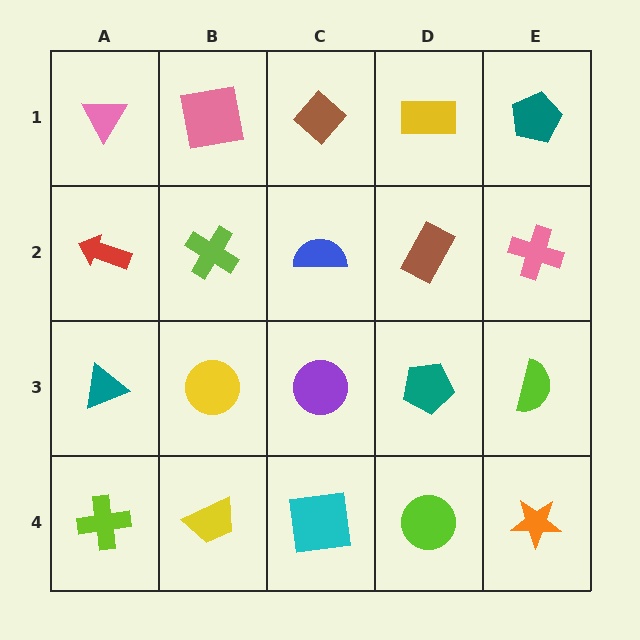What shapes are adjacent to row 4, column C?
A purple circle (row 3, column C), a yellow trapezoid (row 4, column B), a lime circle (row 4, column D).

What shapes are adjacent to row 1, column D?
A brown rectangle (row 2, column D), a brown diamond (row 1, column C), a teal pentagon (row 1, column E).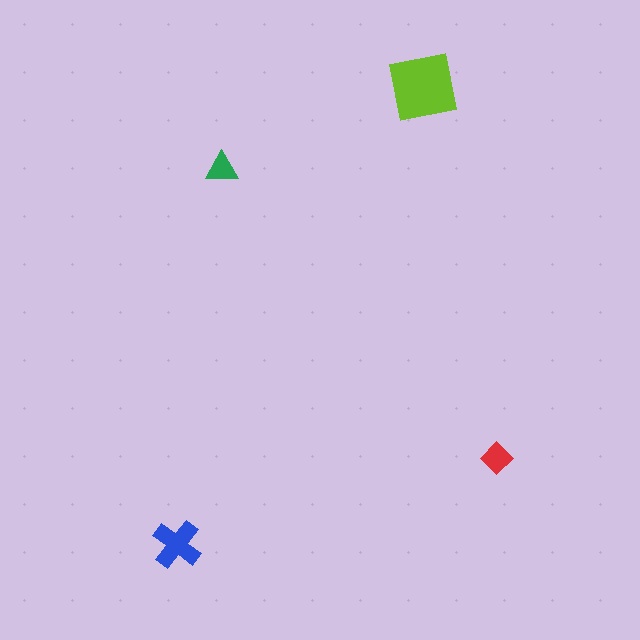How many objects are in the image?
There are 4 objects in the image.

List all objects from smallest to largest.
The green triangle, the red diamond, the blue cross, the lime square.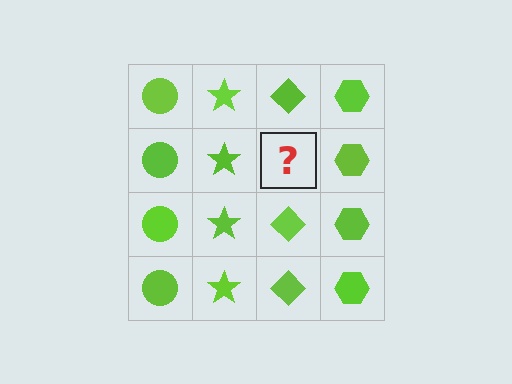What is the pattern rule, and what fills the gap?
The rule is that each column has a consistent shape. The gap should be filled with a lime diamond.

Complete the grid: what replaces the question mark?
The question mark should be replaced with a lime diamond.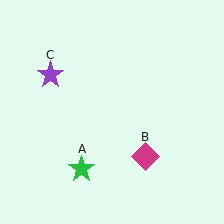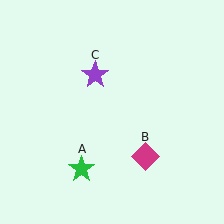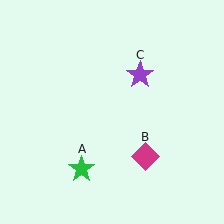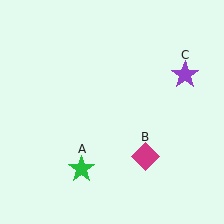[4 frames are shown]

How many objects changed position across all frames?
1 object changed position: purple star (object C).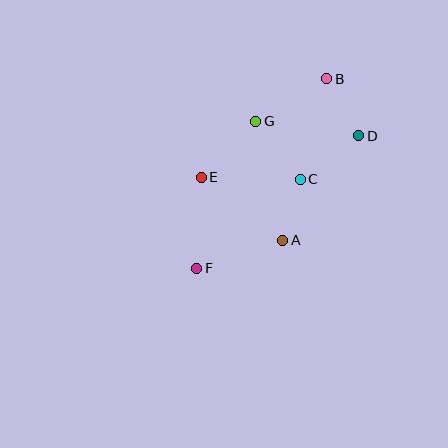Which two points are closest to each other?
Points A and C are closest to each other.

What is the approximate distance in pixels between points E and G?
The distance between E and G is approximately 78 pixels.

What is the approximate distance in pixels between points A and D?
The distance between A and D is approximately 129 pixels.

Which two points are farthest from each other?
Points B and F are farthest from each other.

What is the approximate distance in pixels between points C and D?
The distance between C and D is approximately 73 pixels.